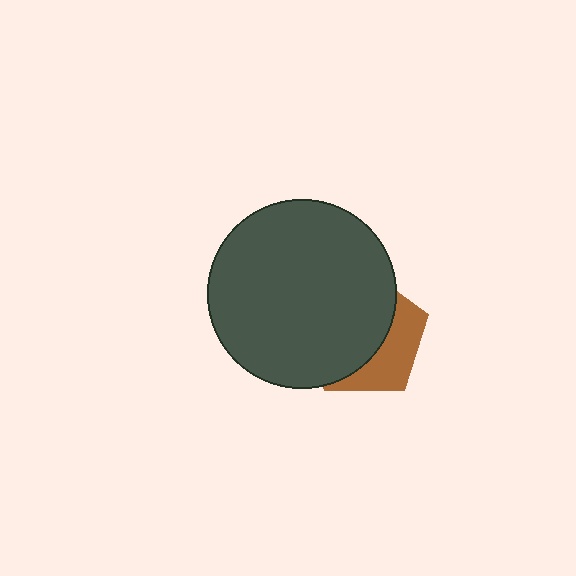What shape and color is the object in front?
The object in front is a dark gray circle.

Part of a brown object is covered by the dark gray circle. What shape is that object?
It is a pentagon.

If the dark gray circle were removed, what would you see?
You would see the complete brown pentagon.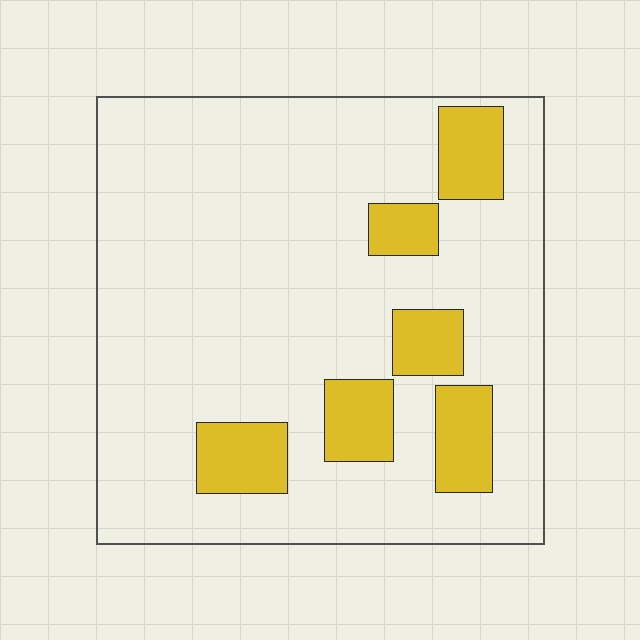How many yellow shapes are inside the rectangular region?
6.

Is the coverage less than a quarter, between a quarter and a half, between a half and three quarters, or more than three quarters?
Less than a quarter.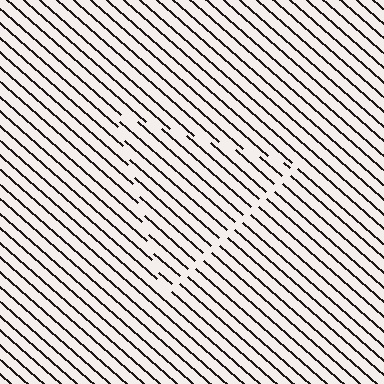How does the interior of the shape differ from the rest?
The interior of the shape contains the same grating, shifted by half a period — the contour is defined by the phase discontinuity where line-ends from the inner and outer gratings abut.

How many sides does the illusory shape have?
3 sides — the line-ends trace a triangle.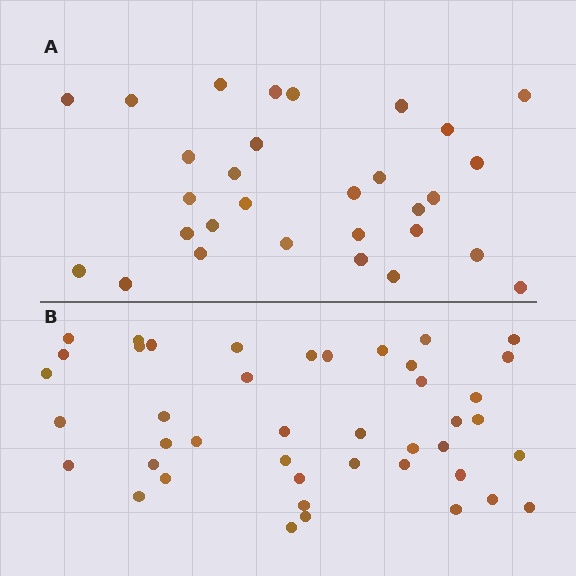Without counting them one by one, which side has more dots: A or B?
Region B (the bottom region) has more dots.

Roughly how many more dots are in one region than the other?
Region B has approximately 15 more dots than region A.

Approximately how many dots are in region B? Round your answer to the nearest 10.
About 40 dots. (The exact count is 43, which rounds to 40.)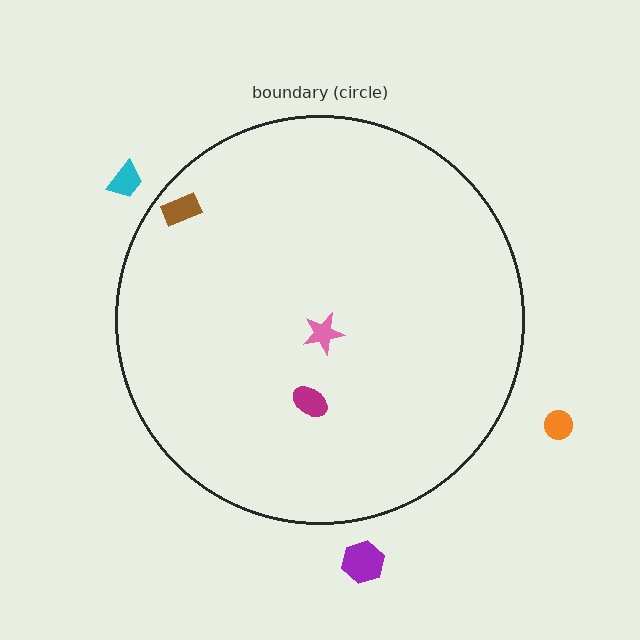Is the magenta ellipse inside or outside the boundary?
Inside.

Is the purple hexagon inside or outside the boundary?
Outside.